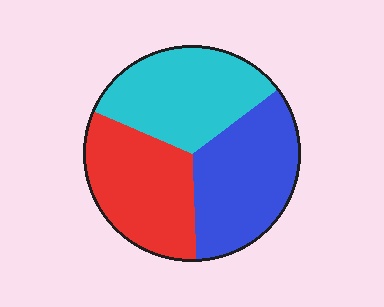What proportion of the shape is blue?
Blue takes up between a quarter and a half of the shape.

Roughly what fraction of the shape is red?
Red takes up about one third (1/3) of the shape.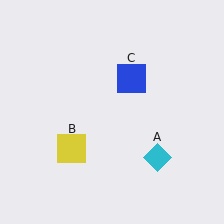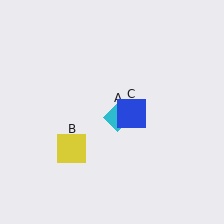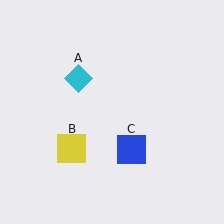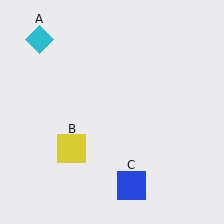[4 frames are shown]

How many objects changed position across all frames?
2 objects changed position: cyan diamond (object A), blue square (object C).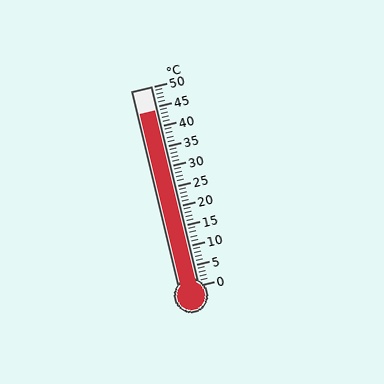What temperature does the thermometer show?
The thermometer shows approximately 44°C.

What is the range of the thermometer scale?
The thermometer scale ranges from 0°C to 50°C.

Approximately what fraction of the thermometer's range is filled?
The thermometer is filled to approximately 90% of its range.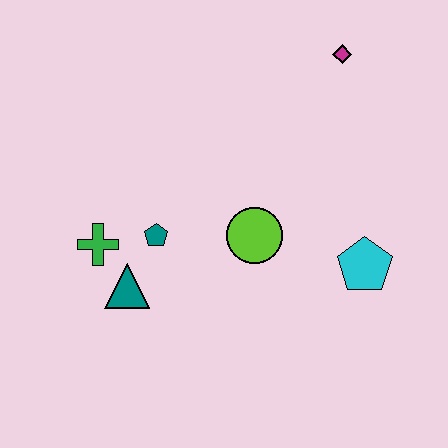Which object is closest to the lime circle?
The teal pentagon is closest to the lime circle.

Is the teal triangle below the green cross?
Yes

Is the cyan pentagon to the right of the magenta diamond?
Yes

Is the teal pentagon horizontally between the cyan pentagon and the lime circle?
No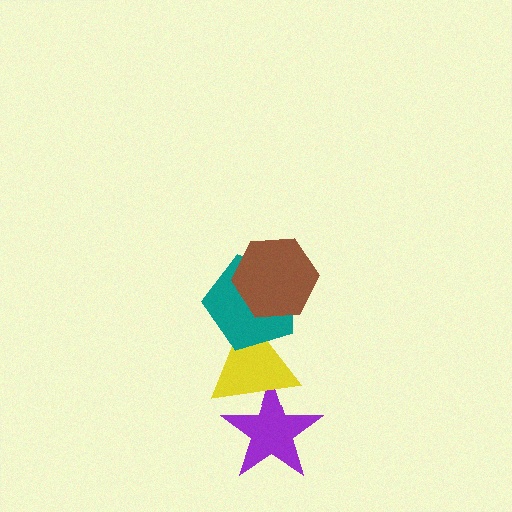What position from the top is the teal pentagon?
The teal pentagon is 2nd from the top.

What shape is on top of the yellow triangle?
The teal pentagon is on top of the yellow triangle.